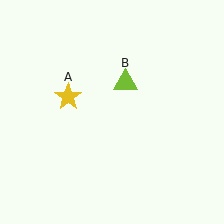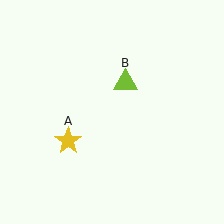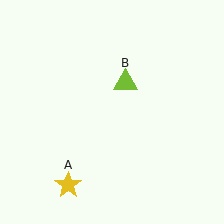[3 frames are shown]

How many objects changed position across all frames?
1 object changed position: yellow star (object A).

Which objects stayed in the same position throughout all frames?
Lime triangle (object B) remained stationary.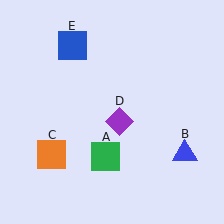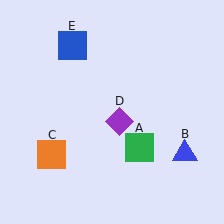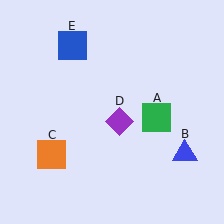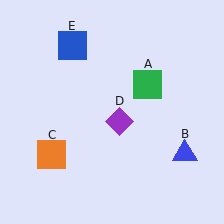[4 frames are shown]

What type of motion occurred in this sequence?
The green square (object A) rotated counterclockwise around the center of the scene.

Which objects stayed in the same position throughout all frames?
Blue triangle (object B) and orange square (object C) and purple diamond (object D) and blue square (object E) remained stationary.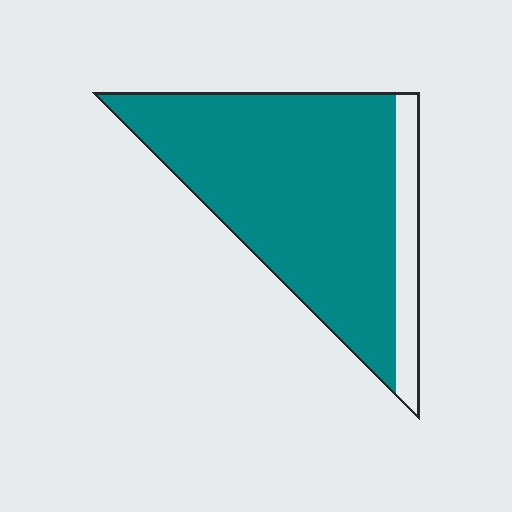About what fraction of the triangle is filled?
About seven eighths (7/8).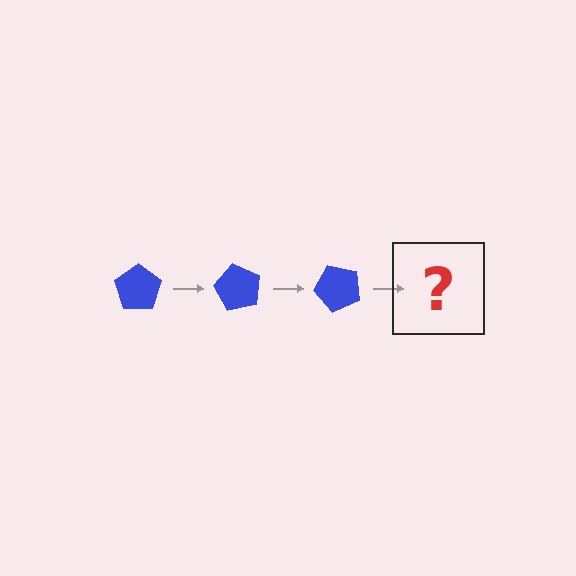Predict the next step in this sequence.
The next step is a blue pentagon rotated 180 degrees.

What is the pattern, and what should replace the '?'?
The pattern is that the pentagon rotates 60 degrees each step. The '?' should be a blue pentagon rotated 180 degrees.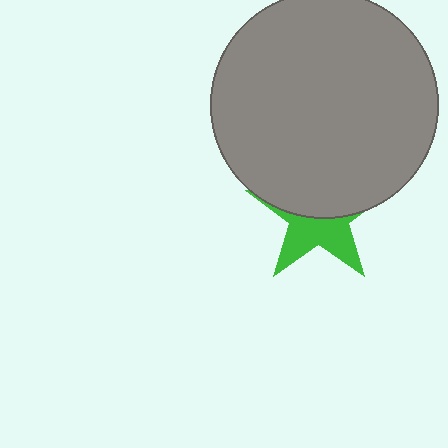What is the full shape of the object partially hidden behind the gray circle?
The partially hidden object is a green star.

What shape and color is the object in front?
The object in front is a gray circle.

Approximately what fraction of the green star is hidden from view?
Roughly 56% of the green star is hidden behind the gray circle.